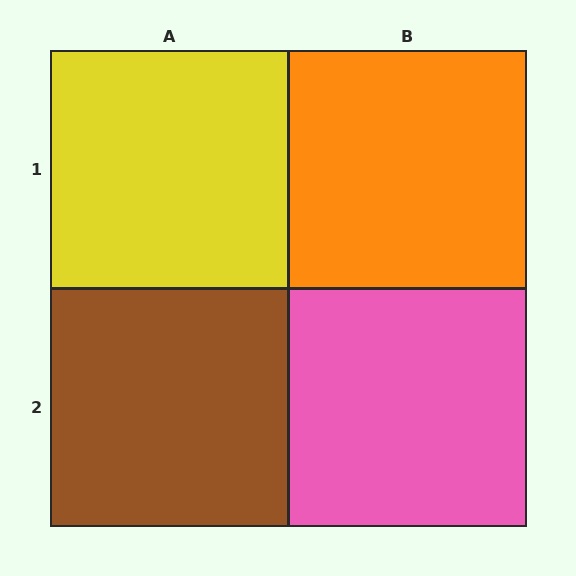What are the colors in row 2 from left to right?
Brown, pink.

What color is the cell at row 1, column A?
Yellow.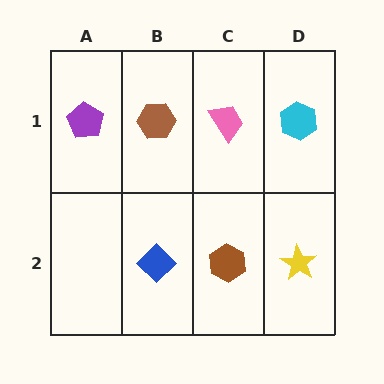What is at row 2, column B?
A blue diamond.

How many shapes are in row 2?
3 shapes.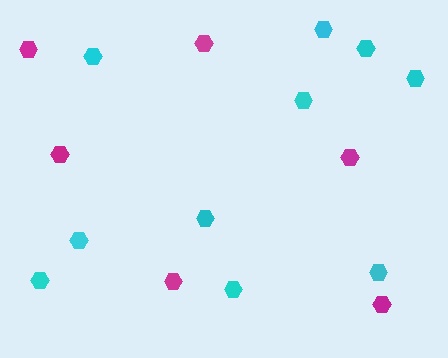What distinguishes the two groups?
There are 2 groups: one group of magenta hexagons (6) and one group of cyan hexagons (10).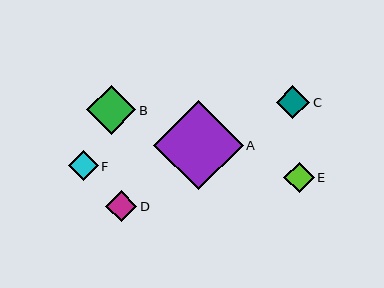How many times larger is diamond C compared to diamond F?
Diamond C is approximately 1.1 times the size of diamond F.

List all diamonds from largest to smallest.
From largest to smallest: A, B, C, D, E, F.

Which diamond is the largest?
Diamond A is the largest with a size of approximately 90 pixels.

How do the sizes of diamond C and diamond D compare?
Diamond C and diamond D are approximately the same size.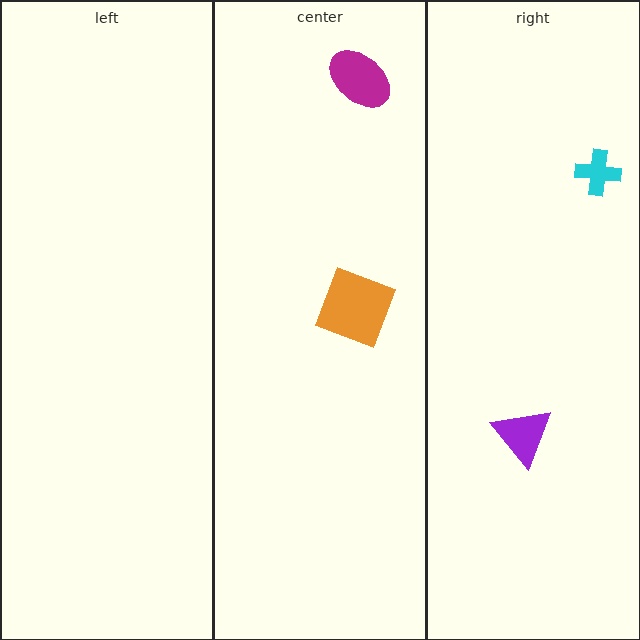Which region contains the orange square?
The center region.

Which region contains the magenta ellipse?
The center region.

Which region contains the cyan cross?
The right region.